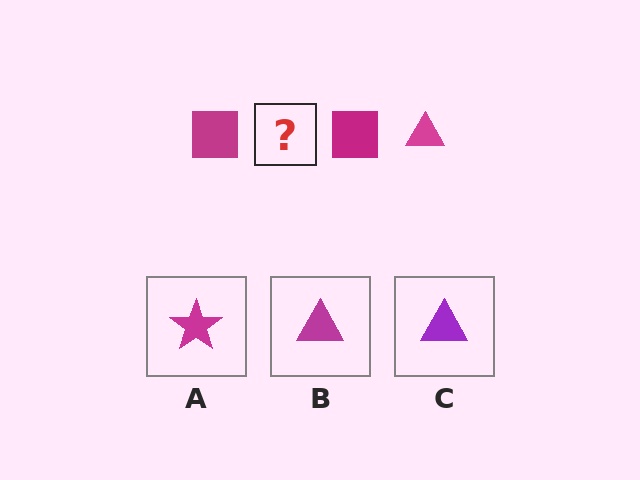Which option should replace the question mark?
Option B.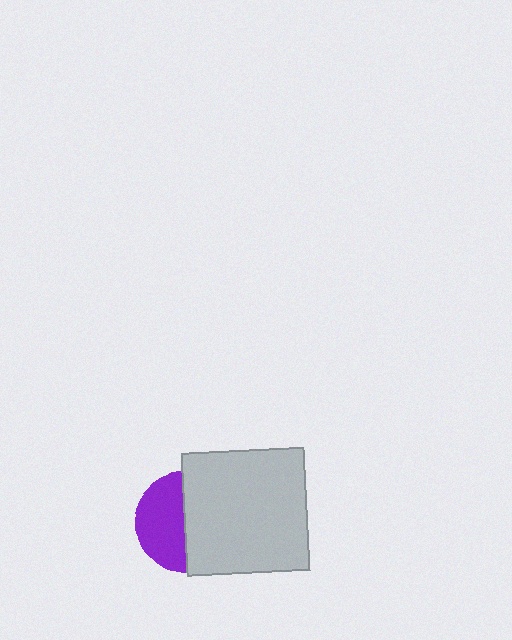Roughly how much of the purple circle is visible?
About half of it is visible (roughly 47%).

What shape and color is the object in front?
The object in front is a light gray square.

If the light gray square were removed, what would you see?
You would see the complete purple circle.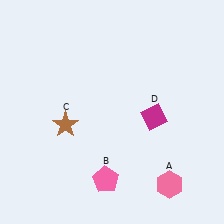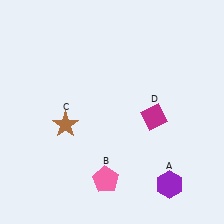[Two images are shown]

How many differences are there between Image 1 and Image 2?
There is 1 difference between the two images.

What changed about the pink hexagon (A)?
In Image 1, A is pink. In Image 2, it changed to purple.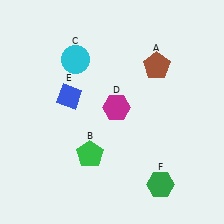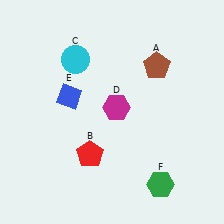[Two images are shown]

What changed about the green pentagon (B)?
In Image 1, B is green. In Image 2, it changed to red.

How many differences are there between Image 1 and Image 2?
There is 1 difference between the two images.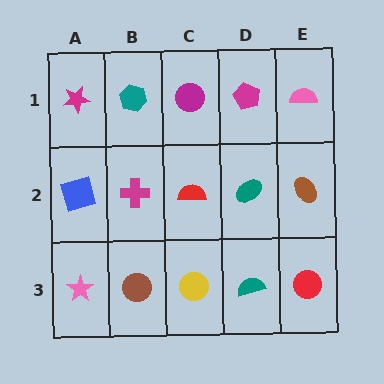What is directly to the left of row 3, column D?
A yellow circle.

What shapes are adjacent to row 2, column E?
A pink semicircle (row 1, column E), a red circle (row 3, column E), a teal ellipse (row 2, column D).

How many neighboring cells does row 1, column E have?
2.